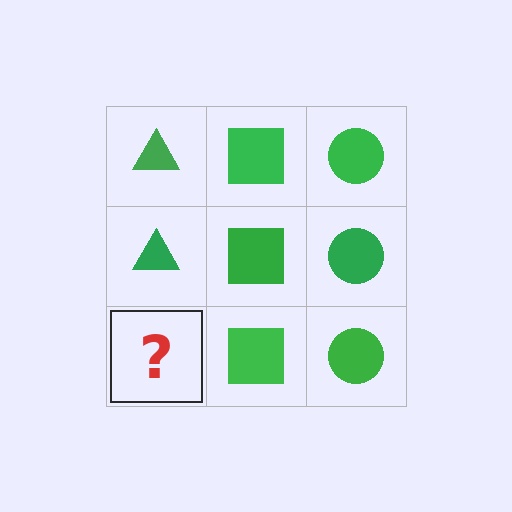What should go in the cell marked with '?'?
The missing cell should contain a green triangle.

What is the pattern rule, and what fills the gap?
The rule is that each column has a consistent shape. The gap should be filled with a green triangle.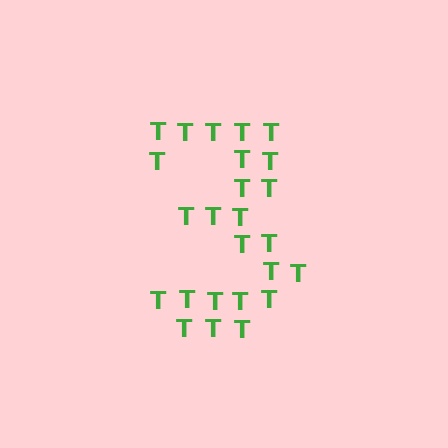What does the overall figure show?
The overall figure shows the digit 3.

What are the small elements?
The small elements are letter T's.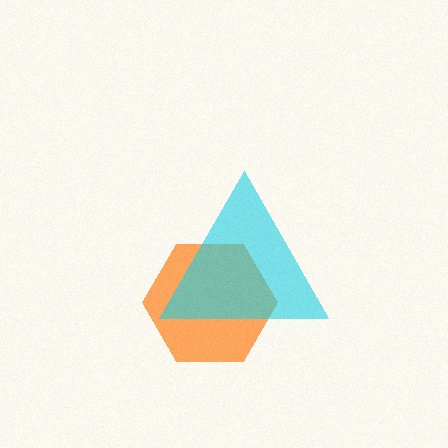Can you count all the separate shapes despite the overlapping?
Yes, there are 2 separate shapes.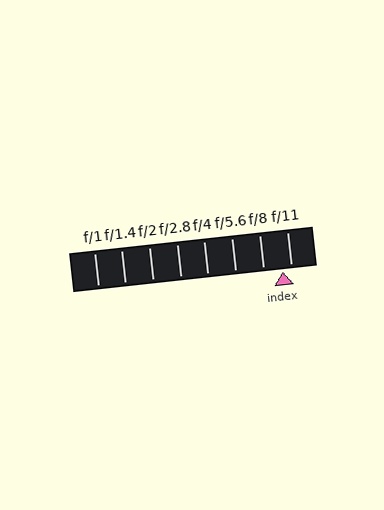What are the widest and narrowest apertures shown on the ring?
The widest aperture shown is f/1 and the narrowest is f/11.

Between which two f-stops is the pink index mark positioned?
The index mark is between f/8 and f/11.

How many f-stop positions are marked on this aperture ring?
There are 8 f-stop positions marked.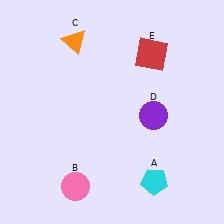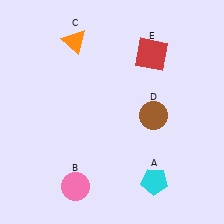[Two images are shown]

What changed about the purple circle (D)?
In Image 1, D is purple. In Image 2, it changed to brown.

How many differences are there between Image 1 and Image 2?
There is 1 difference between the two images.